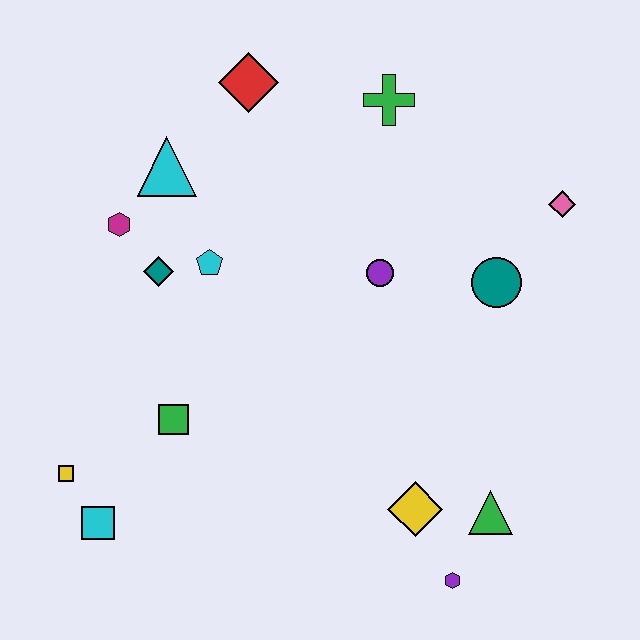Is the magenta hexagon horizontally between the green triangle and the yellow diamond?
No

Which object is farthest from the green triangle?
The red diamond is farthest from the green triangle.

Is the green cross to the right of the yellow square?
Yes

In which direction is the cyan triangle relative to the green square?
The cyan triangle is above the green square.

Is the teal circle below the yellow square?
No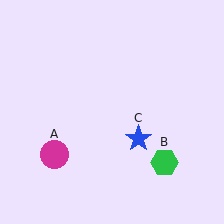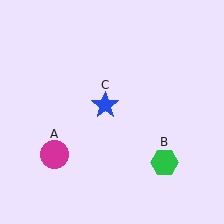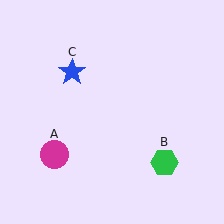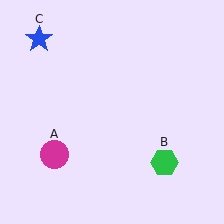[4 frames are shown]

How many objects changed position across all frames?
1 object changed position: blue star (object C).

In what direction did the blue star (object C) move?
The blue star (object C) moved up and to the left.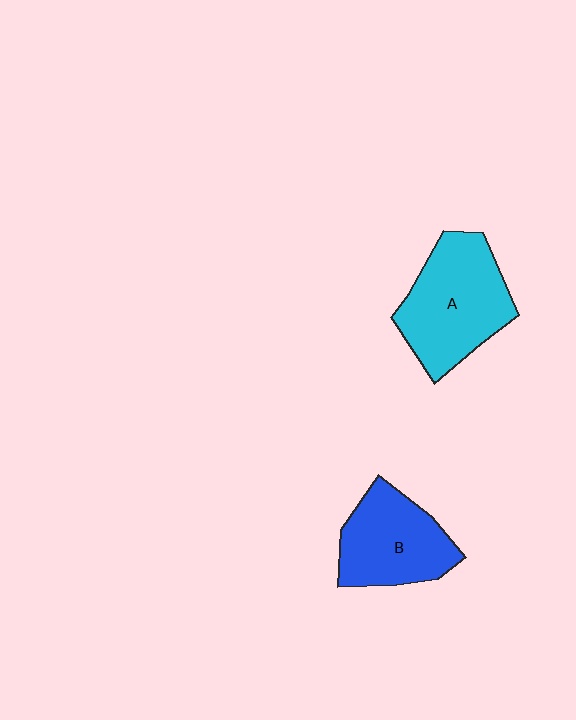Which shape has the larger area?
Shape A (cyan).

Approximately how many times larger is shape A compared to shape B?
Approximately 1.2 times.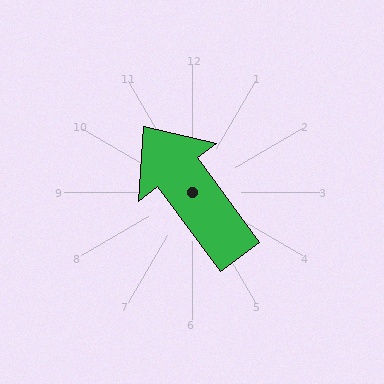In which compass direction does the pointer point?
Northwest.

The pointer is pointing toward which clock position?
Roughly 11 o'clock.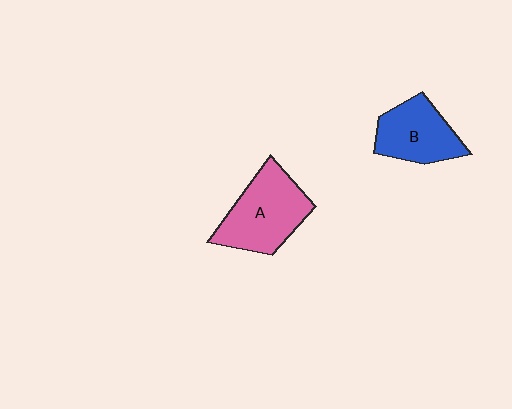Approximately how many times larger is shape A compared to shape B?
Approximately 1.3 times.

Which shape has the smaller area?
Shape B (blue).